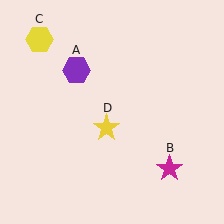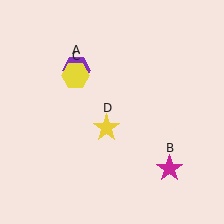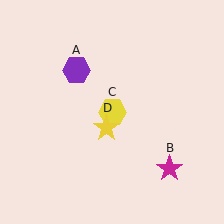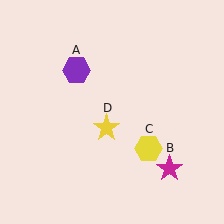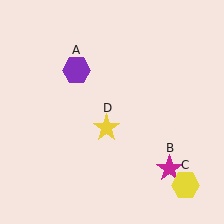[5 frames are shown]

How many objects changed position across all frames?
1 object changed position: yellow hexagon (object C).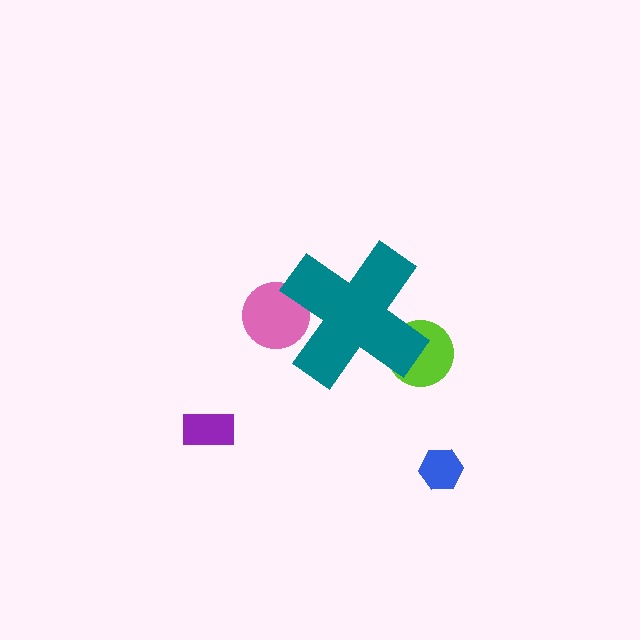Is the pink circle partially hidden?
Yes, the pink circle is partially hidden behind the teal cross.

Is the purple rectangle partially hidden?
No, the purple rectangle is fully visible.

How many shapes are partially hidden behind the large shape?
2 shapes are partially hidden.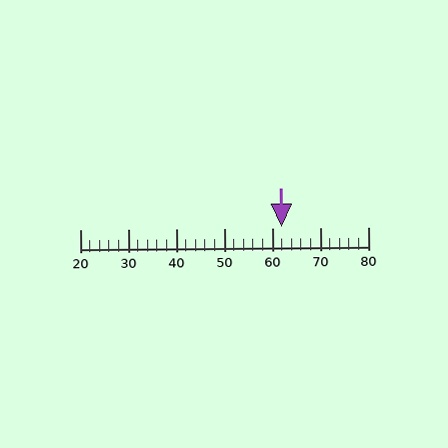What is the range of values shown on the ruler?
The ruler shows values from 20 to 80.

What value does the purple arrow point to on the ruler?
The purple arrow points to approximately 62.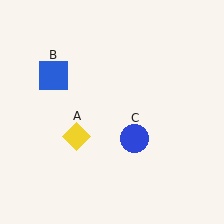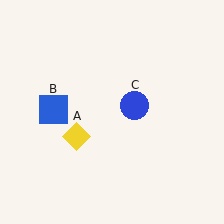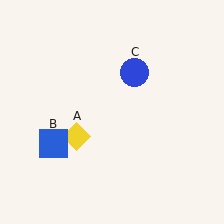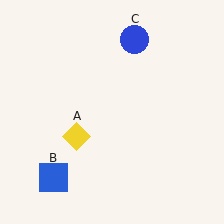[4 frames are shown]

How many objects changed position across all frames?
2 objects changed position: blue square (object B), blue circle (object C).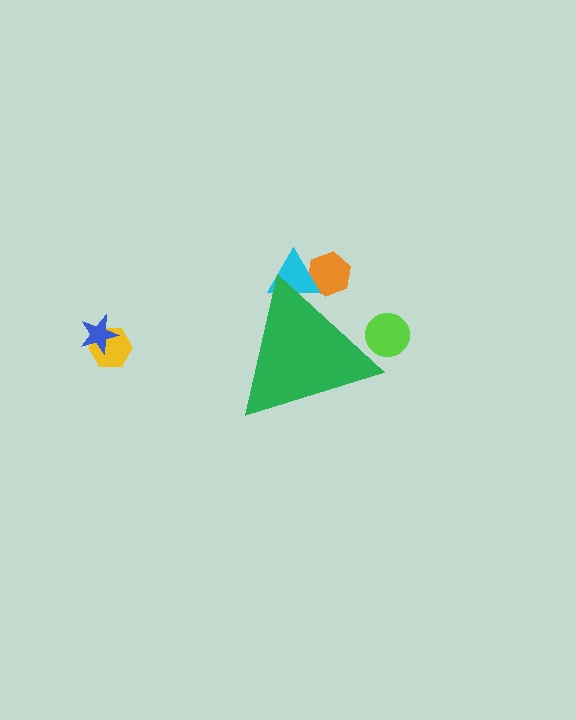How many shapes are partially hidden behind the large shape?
3 shapes are partially hidden.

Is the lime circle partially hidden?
Yes, the lime circle is partially hidden behind the green triangle.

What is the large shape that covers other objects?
A green triangle.